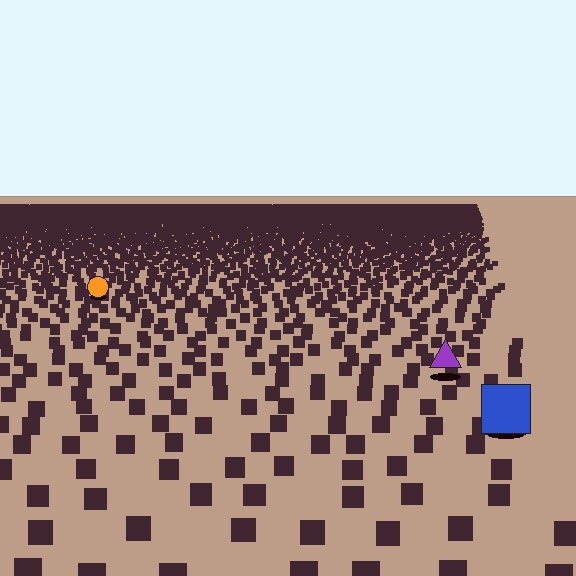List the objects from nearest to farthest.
From nearest to farthest: the blue square, the purple triangle, the orange circle.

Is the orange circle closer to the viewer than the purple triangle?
No. The purple triangle is closer — you can tell from the texture gradient: the ground texture is coarser near it.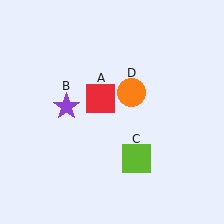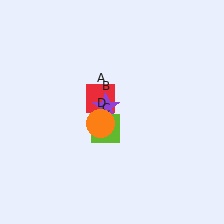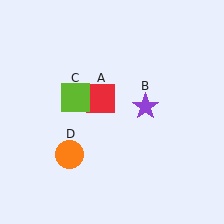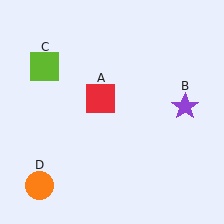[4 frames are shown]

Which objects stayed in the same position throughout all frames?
Red square (object A) remained stationary.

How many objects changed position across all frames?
3 objects changed position: purple star (object B), lime square (object C), orange circle (object D).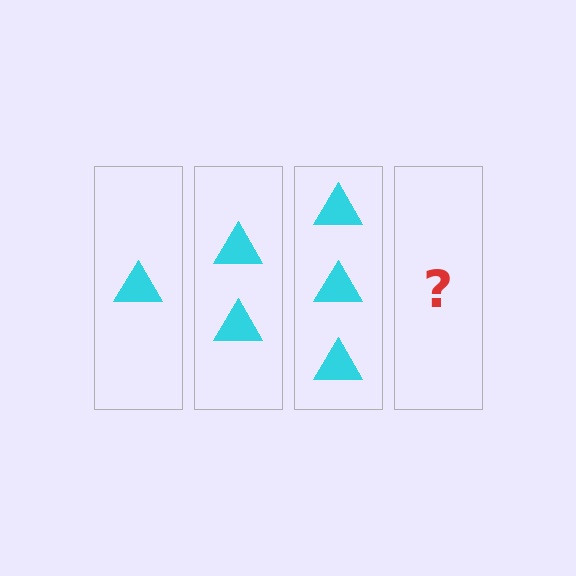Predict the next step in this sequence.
The next step is 4 triangles.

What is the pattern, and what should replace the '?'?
The pattern is that each step adds one more triangle. The '?' should be 4 triangles.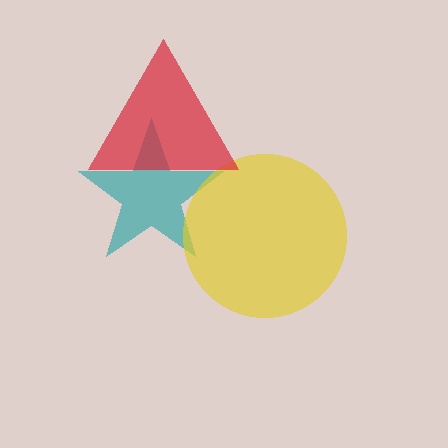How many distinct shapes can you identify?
There are 3 distinct shapes: a teal star, a yellow circle, a red triangle.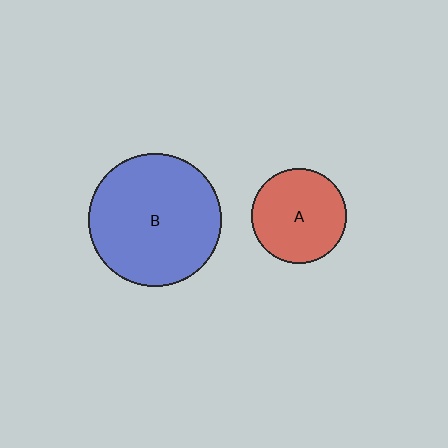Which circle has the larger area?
Circle B (blue).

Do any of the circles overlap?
No, none of the circles overlap.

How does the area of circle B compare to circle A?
Approximately 2.0 times.